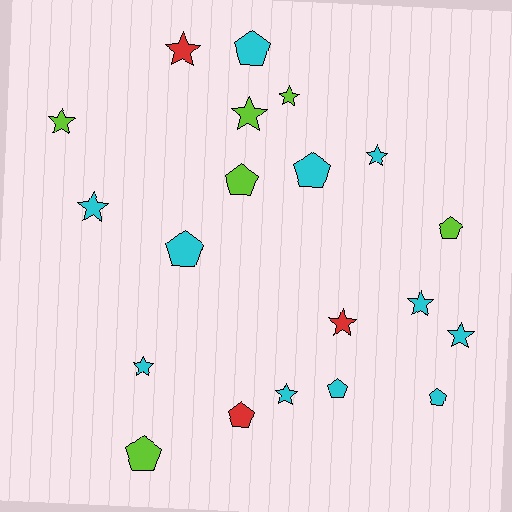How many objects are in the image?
There are 20 objects.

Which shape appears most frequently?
Star, with 11 objects.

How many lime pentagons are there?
There are 3 lime pentagons.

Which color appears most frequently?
Cyan, with 11 objects.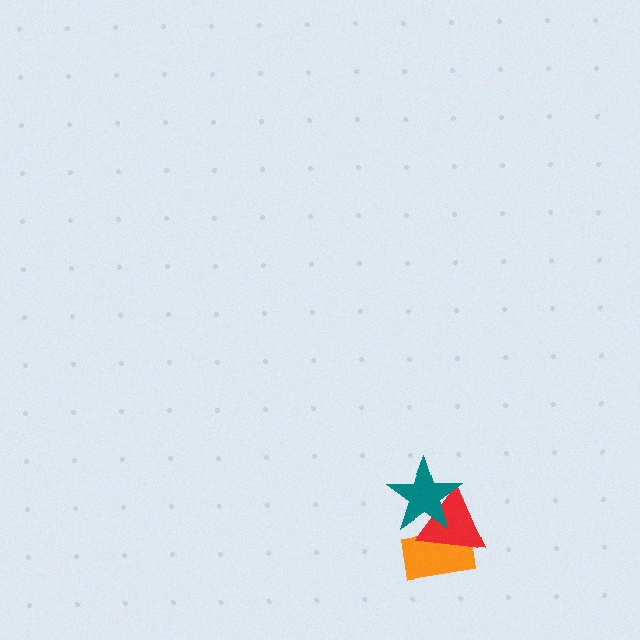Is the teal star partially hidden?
No, no other shape covers it.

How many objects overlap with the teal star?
2 objects overlap with the teal star.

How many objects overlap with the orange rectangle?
2 objects overlap with the orange rectangle.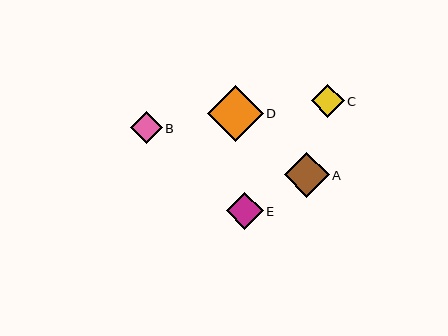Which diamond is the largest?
Diamond D is the largest with a size of approximately 56 pixels.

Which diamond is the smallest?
Diamond B is the smallest with a size of approximately 32 pixels.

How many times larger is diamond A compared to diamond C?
Diamond A is approximately 1.4 times the size of diamond C.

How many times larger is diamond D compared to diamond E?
Diamond D is approximately 1.5 times the size of diamond E.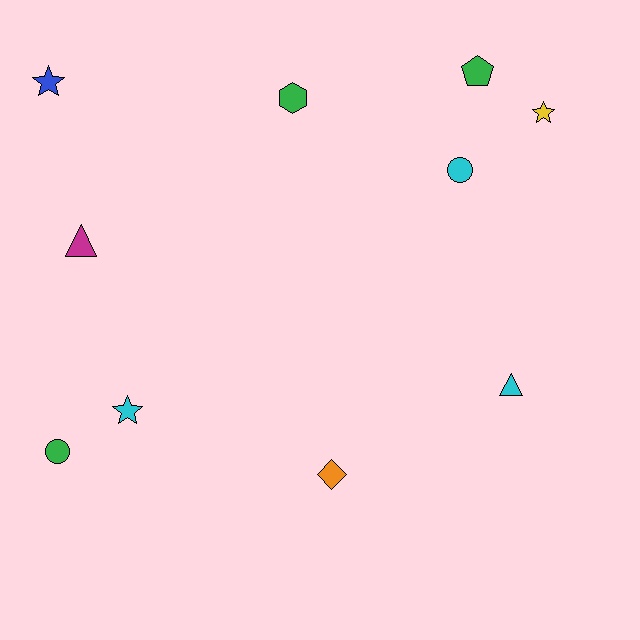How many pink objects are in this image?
There are no pink objects.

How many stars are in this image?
There are 3 stars.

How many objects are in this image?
There are 10 objects.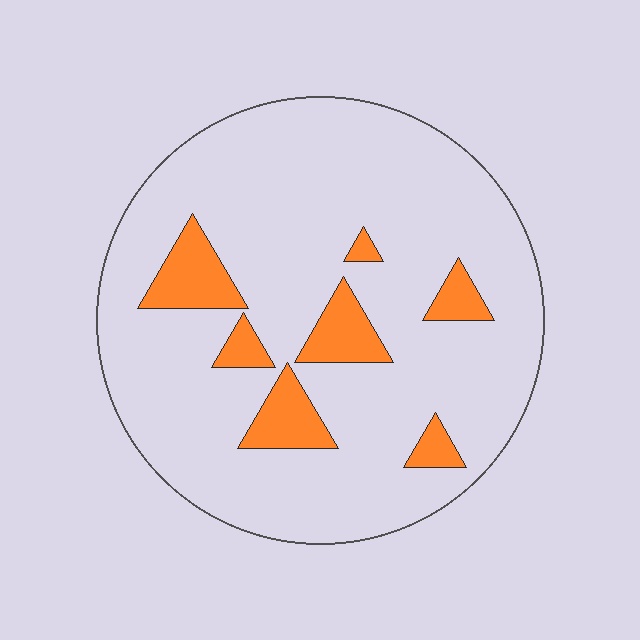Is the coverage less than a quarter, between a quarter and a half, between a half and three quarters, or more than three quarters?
Less than a quarter.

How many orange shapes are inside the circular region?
7.